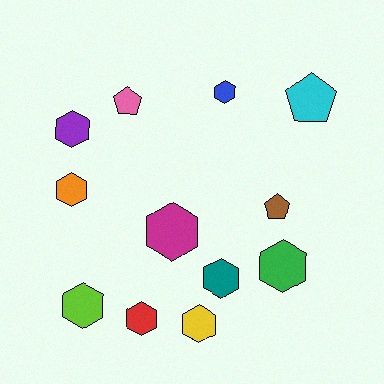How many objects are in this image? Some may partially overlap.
There are 12 objects.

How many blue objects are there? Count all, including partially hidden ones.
There is 1 blue object.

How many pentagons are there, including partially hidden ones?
There are 3 pentagons.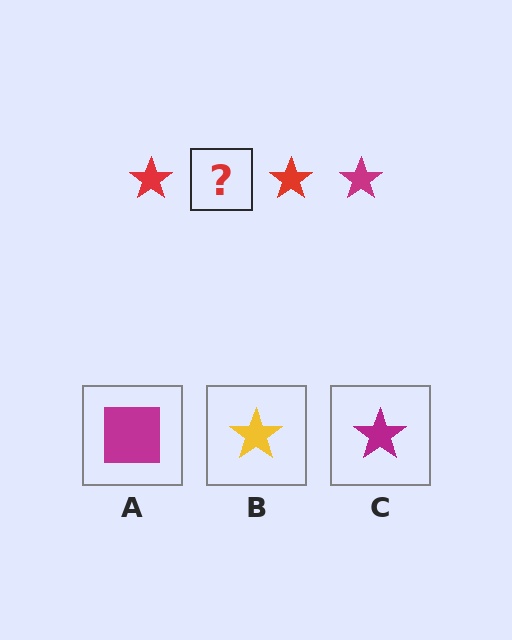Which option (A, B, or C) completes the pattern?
C.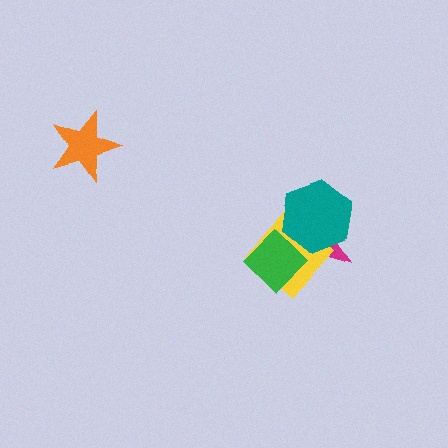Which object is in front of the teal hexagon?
The green diamond is in front of the teal hexagon.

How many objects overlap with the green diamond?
3 objects overlap with the green diamond.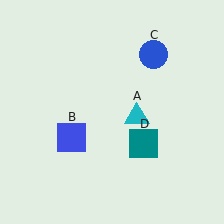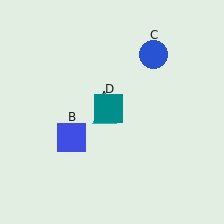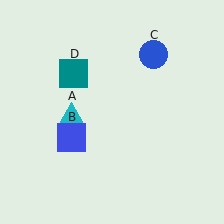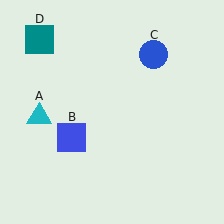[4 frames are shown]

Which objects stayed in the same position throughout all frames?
Blue square (object B) and blue circle (object C) remained stationary.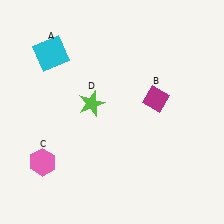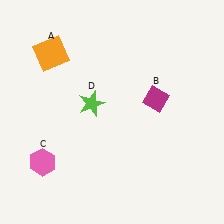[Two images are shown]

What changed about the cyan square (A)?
In Image 1, A is cyan. In Image 2, it changed to orange.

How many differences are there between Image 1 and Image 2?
There is 1 difference between the two images.